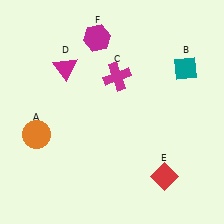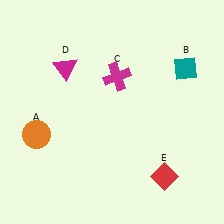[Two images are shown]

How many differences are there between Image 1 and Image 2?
There is 1 difference between the two images.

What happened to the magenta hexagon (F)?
The magenta hexagon (F) was removed in Image 2. It was in the top-left area of Image 1.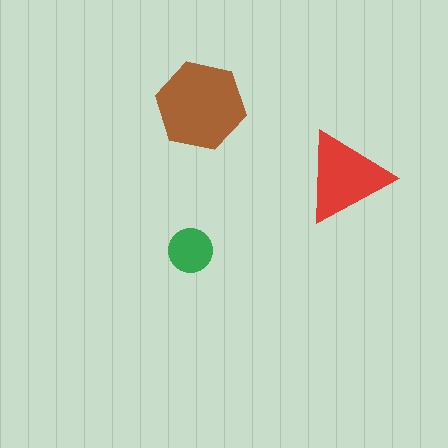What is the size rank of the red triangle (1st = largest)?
2nd.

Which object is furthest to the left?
The green circle is leftmost.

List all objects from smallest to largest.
The green circle, the red triangle, the brown hexagon.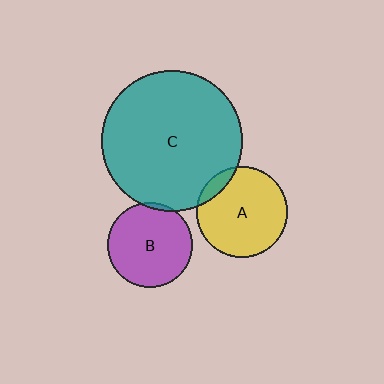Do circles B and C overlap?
Yes.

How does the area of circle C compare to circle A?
Approximately 2.4 times.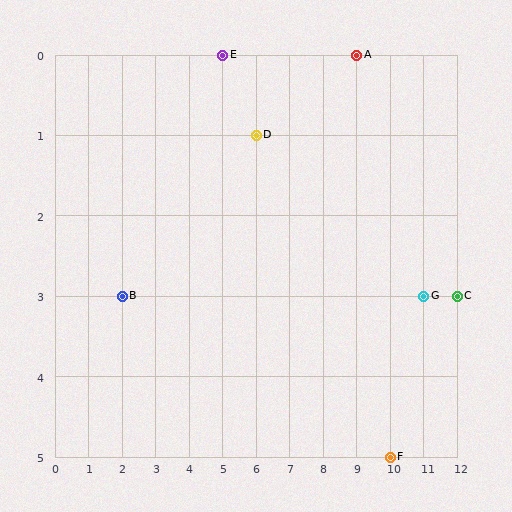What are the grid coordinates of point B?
Point B is at grid coordinates (2, 3).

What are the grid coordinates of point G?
Point G is at grid coordinates (11, 3).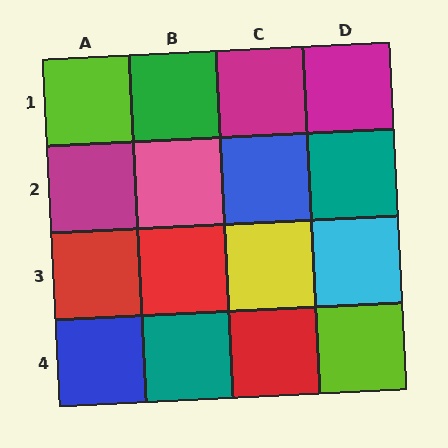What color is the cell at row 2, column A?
Magenta.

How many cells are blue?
2 cells are blue.